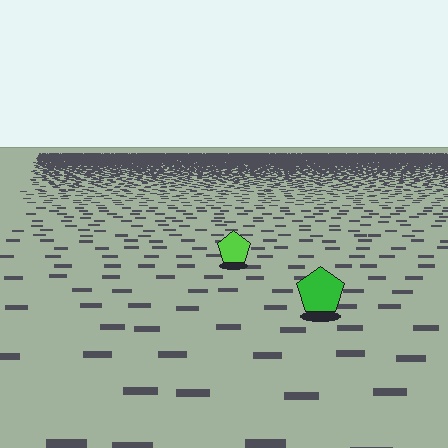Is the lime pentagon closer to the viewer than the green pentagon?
No. The green pentagon is closer — you can tell from the texture gradient: the ground texture is coarser near it.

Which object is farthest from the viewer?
The lime pentagon is farthest from the viewer. It appears smaller and the ground texture around it is denser.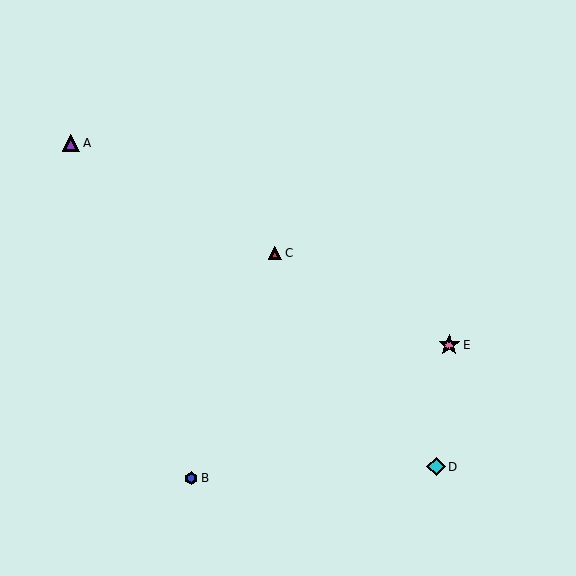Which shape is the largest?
The pink star (labeled E) is the largest.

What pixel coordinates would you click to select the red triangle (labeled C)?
Click at (275, 253) to select the red triangle C.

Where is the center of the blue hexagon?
The center of the blue hexagon is at (191, 478).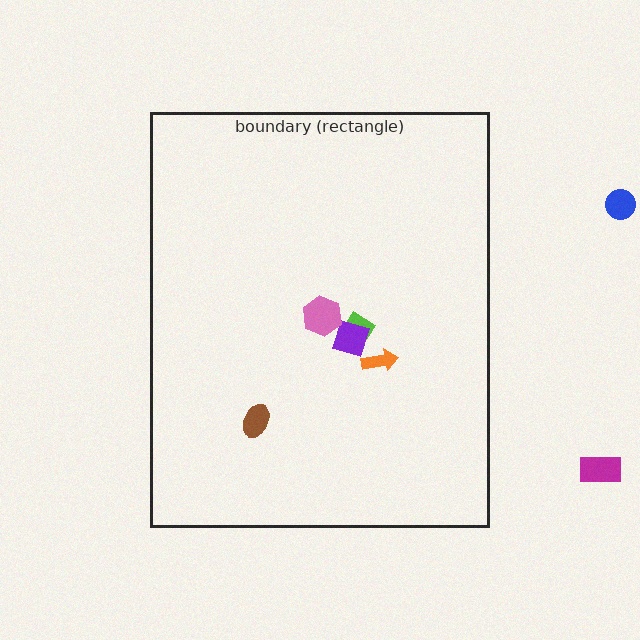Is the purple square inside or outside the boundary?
Inside.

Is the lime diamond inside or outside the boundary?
Inside.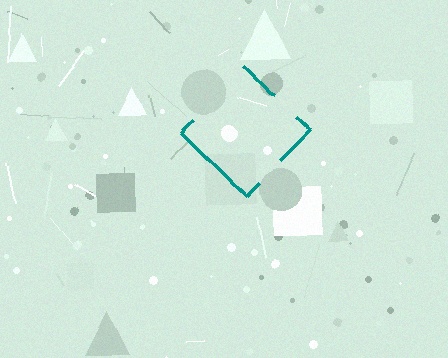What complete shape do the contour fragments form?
The contour fragments form a diamond.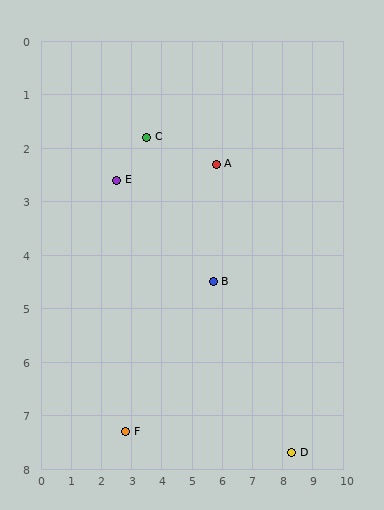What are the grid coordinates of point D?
Point D is at approximately (8.3, 7.7).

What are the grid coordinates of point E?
Point E is at approximately (2.5, 2.6).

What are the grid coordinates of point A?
Point A is at approximately (5.8, 2.3).